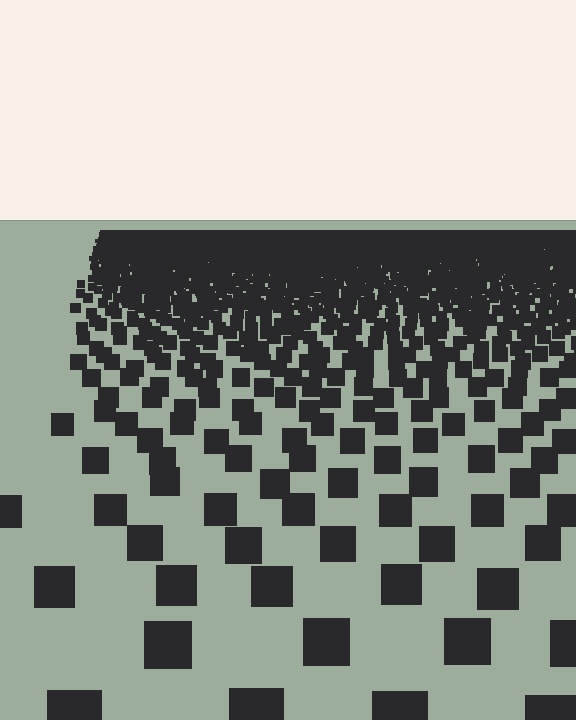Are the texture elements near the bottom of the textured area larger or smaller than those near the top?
Larger. Near the bottom, elements are closer to the viewer and appear at a bigger on-screen size.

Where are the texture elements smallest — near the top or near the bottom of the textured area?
Near the top.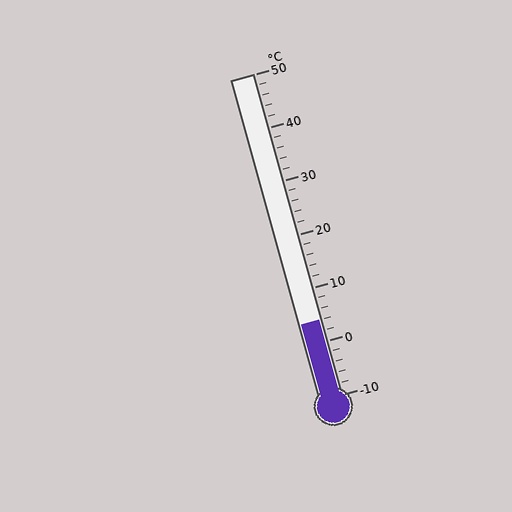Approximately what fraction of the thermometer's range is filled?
The thermometer is filled to approximately 25% of its range.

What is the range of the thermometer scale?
The thermometer scale ranges from -10°C to 50°C.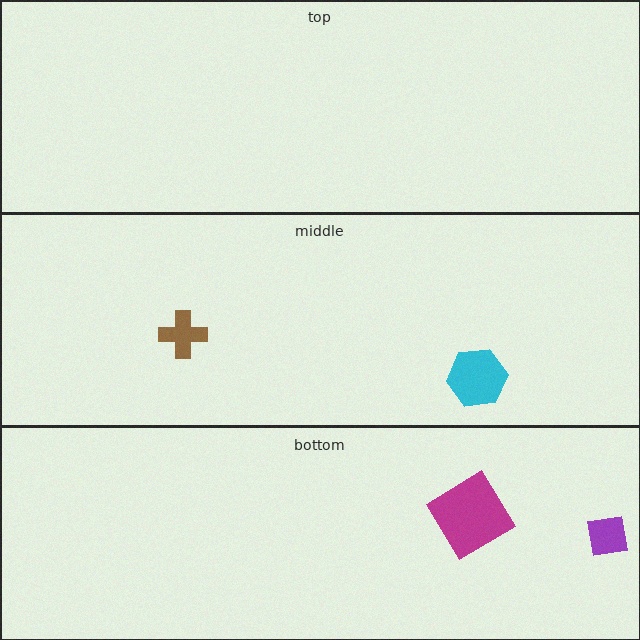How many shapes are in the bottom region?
2.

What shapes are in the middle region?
The brown cross, the cyan hexagon.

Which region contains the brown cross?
The middle region.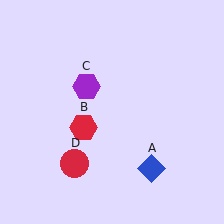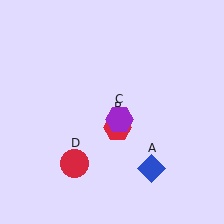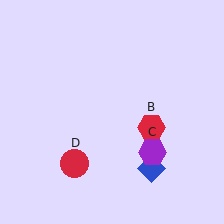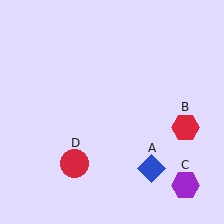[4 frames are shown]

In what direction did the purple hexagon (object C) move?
The purple hexagon (object C) moved down and to the right.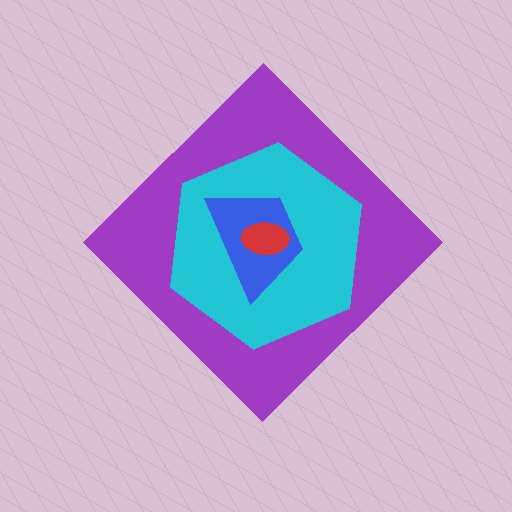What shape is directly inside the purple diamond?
The cyan hexagon.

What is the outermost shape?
The purple diamond.